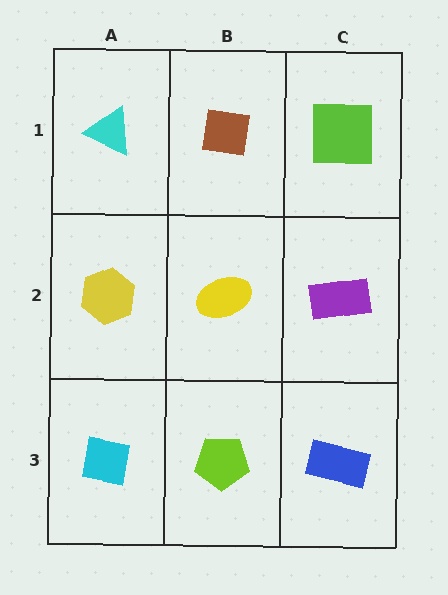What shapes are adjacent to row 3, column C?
A purple rectangle (row 2, column C), a lime pentagon (row 3, column B).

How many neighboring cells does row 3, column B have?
3.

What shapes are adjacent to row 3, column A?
A yellow hexagon (row 2, column A), a lime pentagon (row 3, column B).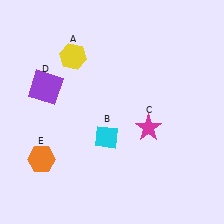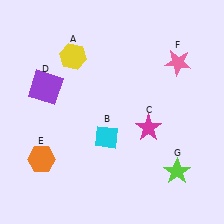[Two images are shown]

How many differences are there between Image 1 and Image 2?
There are 2 differences between the two images.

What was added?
A pink star (F), a lime star (G) were added in Image 2.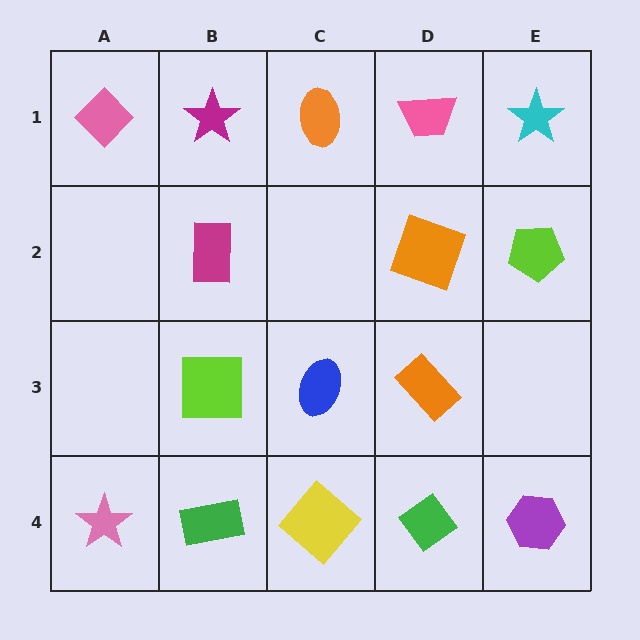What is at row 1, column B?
A magenta star.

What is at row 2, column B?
A magenta rectangle.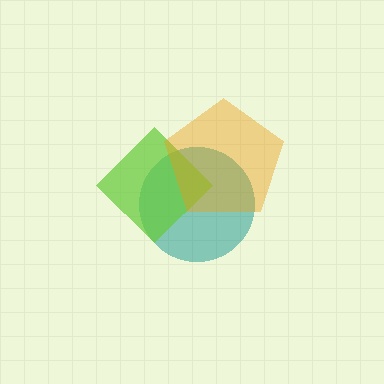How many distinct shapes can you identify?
There are 3 distinct shapes: a teal circle, a lime diamond, an orange pentagon.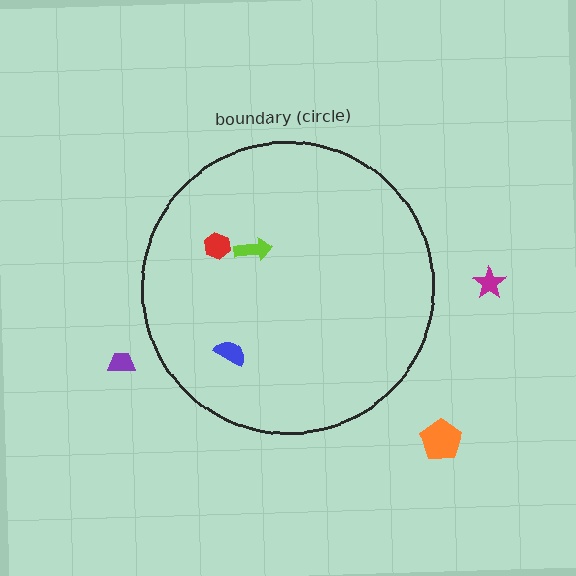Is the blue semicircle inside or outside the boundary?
Inside.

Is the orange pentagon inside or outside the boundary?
Outside.